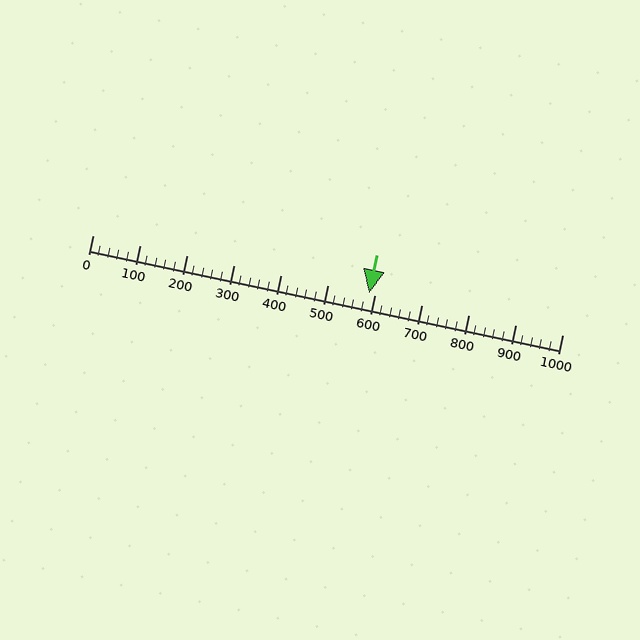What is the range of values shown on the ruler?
The ruler shows values from 0 to 1000.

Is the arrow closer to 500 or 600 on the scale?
The arrow is closer to 600.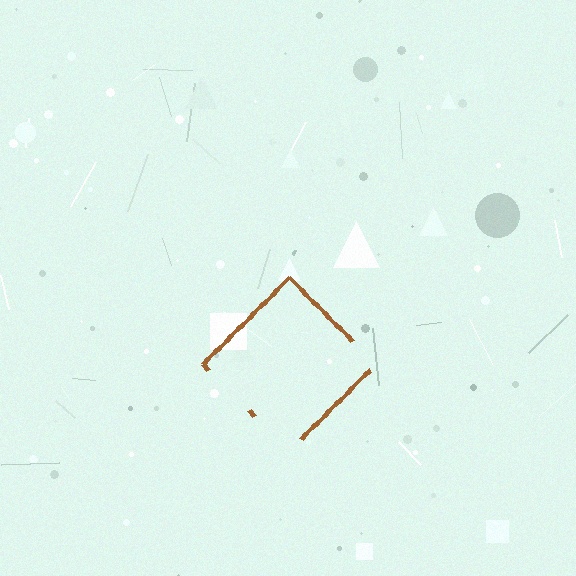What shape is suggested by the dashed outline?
The dashed outline suggests a diamond.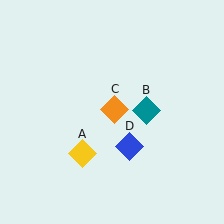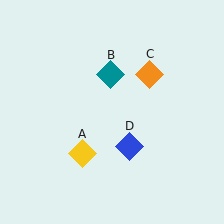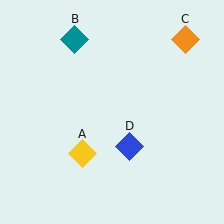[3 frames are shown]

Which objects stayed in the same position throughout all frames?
Yellow diamond (object A) and blue diamond (object D) remained stationary.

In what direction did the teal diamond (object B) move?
The teal diamond (object B) moved up and to the left.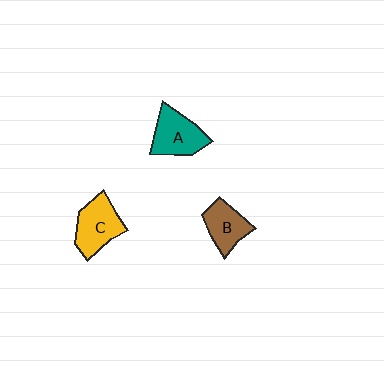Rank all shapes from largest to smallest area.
From largest to smallest: C (yellow), A (teal), B (brown).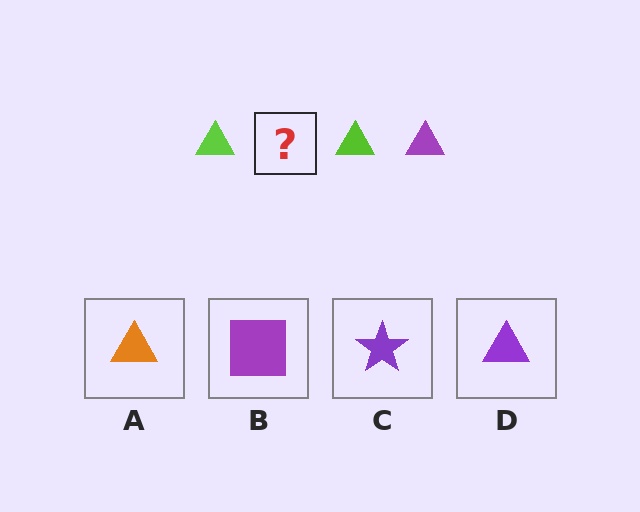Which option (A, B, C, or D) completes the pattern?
D.